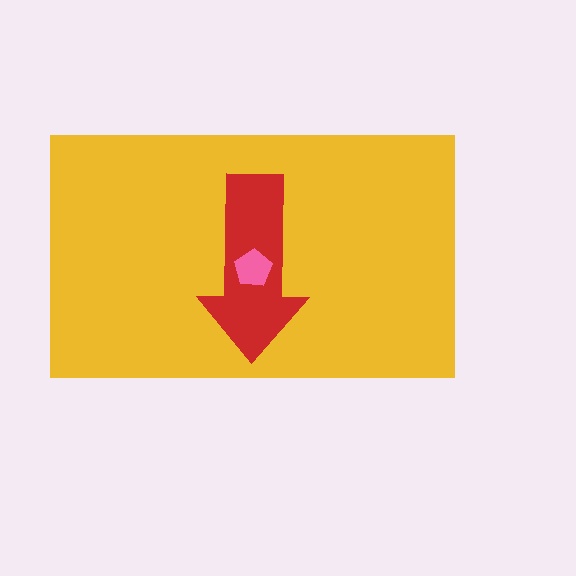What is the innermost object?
The pink pentagon.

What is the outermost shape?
The yellow rectangle.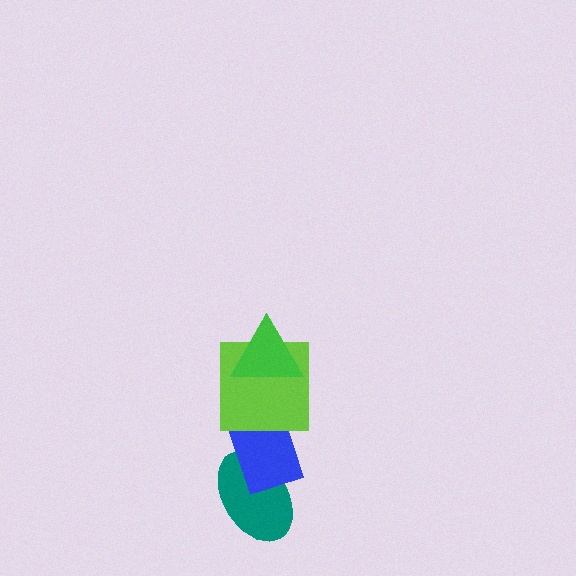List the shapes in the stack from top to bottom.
From top to bottom: the green triangle, the lime square, the blue rectangle, the teal ellipse.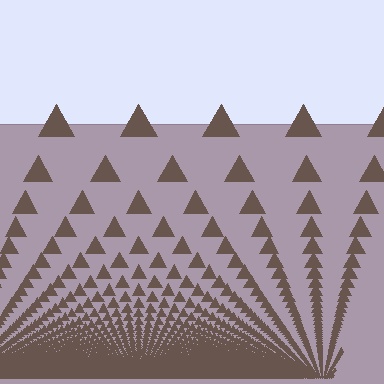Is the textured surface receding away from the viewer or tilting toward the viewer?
The surface appears to tilt toward the viewer. Texture elements get larger and sparser toward the top.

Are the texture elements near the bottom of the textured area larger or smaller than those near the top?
Smaller. The gradient is inverted — elements near the bottom are smaller and denser.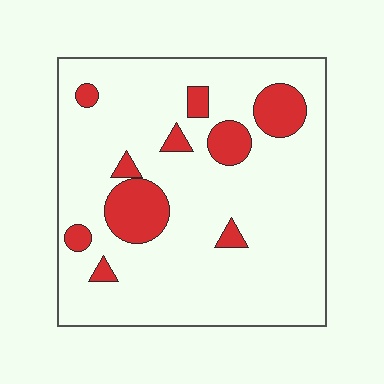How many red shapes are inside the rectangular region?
10.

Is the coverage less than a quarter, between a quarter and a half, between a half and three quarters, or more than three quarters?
Less than a quarter.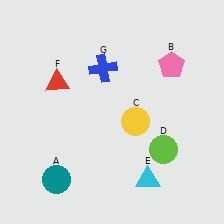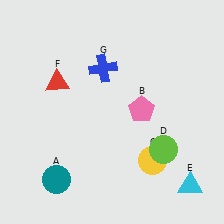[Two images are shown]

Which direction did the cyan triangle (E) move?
The cyan triangle (E) moved right.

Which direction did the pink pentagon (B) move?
The pink pentagon (B) moved down.